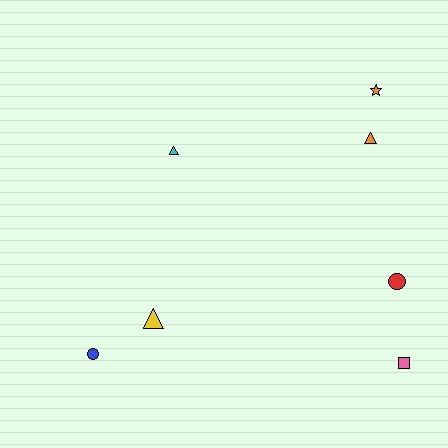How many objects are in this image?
There are 7 objects.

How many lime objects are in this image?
There are no lime objects.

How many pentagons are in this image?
There are no pentagons.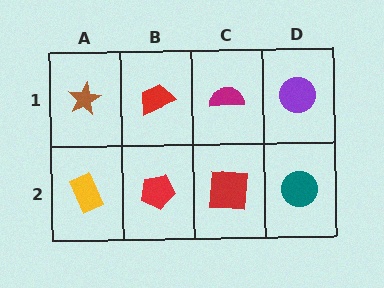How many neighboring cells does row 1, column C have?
3.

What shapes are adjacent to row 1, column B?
A red pentagon (row 2, column B), a brown star (row 1, column A), a magenta semicircle (row 1, column C).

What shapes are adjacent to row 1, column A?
A yellow rectangle (row 2, column A), a red trapezoid (row 1, column B).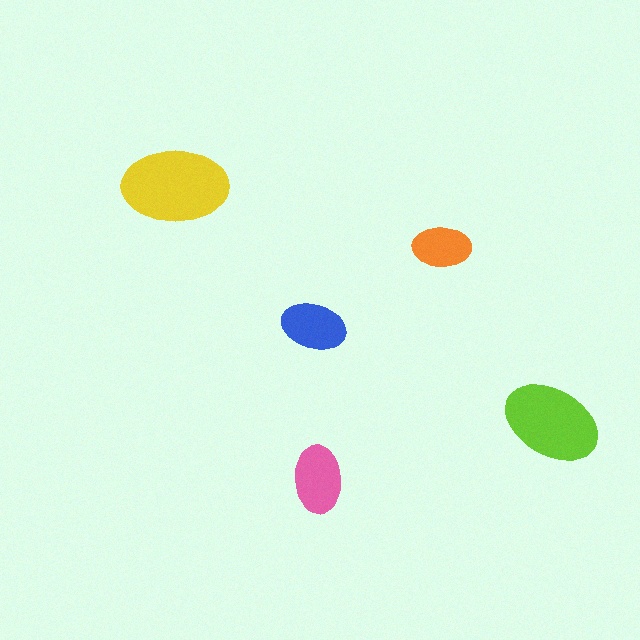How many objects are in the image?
There are 5 objects in the image.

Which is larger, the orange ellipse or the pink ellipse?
The pink one.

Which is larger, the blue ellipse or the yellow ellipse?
The yellow one.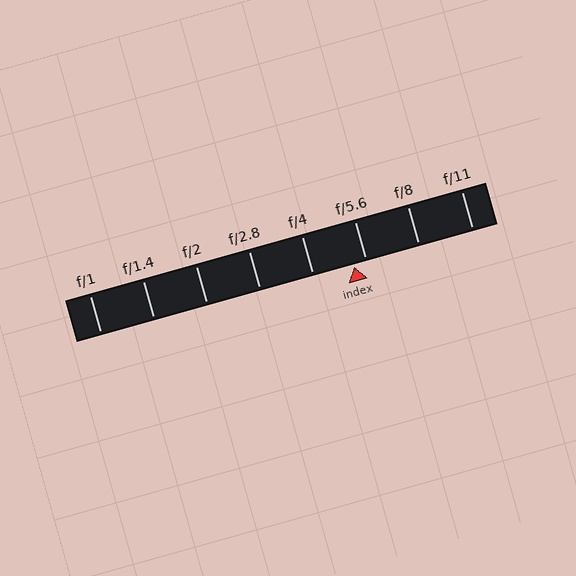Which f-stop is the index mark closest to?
The index mark is closest to f/5.6.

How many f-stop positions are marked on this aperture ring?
There are 8 f-stop positions marked.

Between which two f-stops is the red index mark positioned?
The index mark is between f/4 and f/5.6.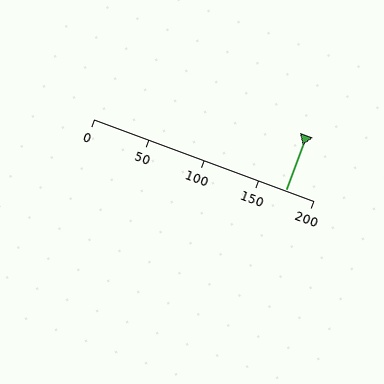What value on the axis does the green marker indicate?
The marker indicates approximately 175.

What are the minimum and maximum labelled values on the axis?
The axis runs from 0 to 200.